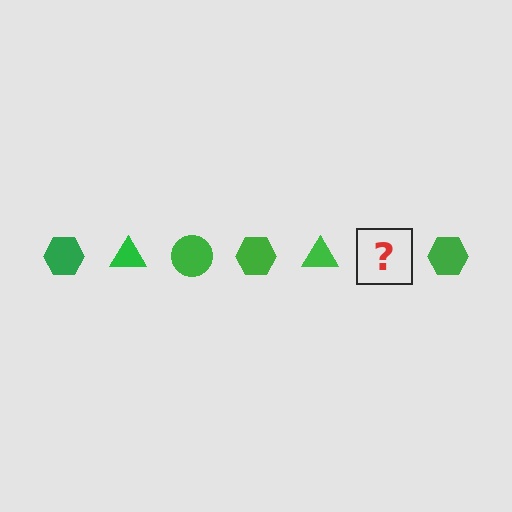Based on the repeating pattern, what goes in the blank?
The blank should be a green circle.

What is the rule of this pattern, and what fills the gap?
The rule is that the pattern cycles through hexagon, triangle, circle shapes in green. The gap should be filled with a green circle.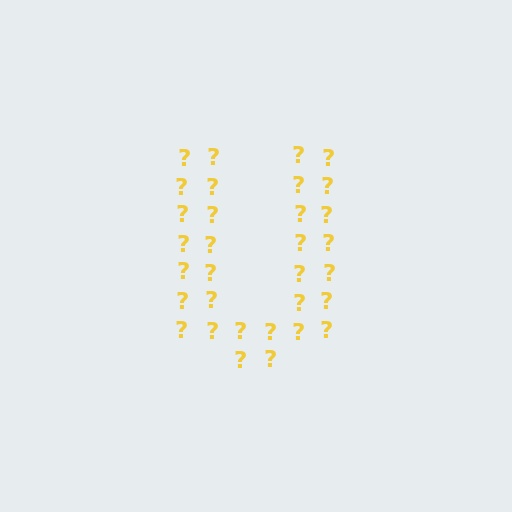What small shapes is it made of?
It is made of small question marks.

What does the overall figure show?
The overall figure shows the letter U.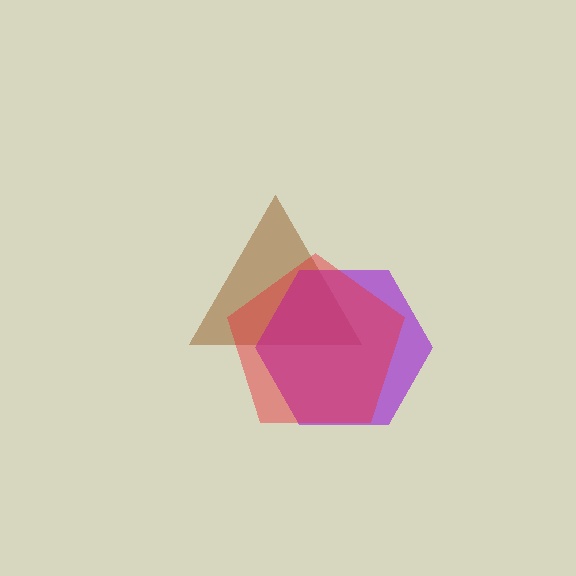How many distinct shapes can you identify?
There are 3 distinct shapes: a brown triangle, a purple hexagon, a red pentagon.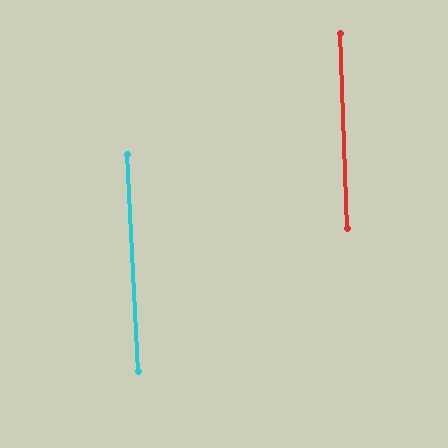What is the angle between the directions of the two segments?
Approximately 1 degree.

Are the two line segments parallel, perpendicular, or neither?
Parallel — their directions differ by only 0.7°.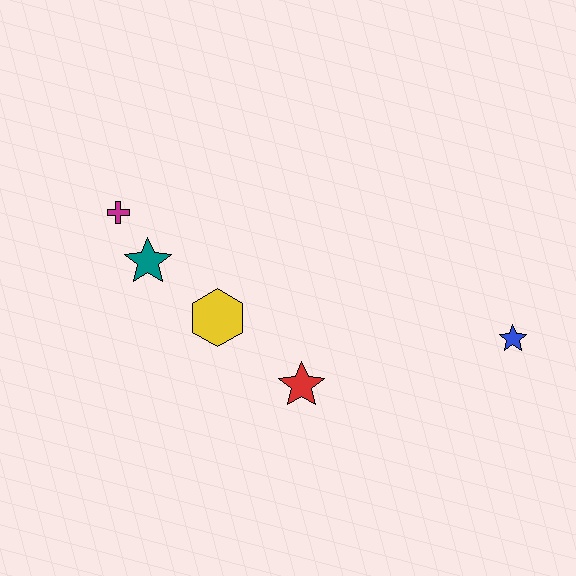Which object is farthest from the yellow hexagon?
The blue star is farthest from the yellow hexagon.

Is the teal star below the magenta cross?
Yes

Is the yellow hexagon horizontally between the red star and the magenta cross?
Yes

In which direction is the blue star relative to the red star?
The blue star is to the right of the red star.